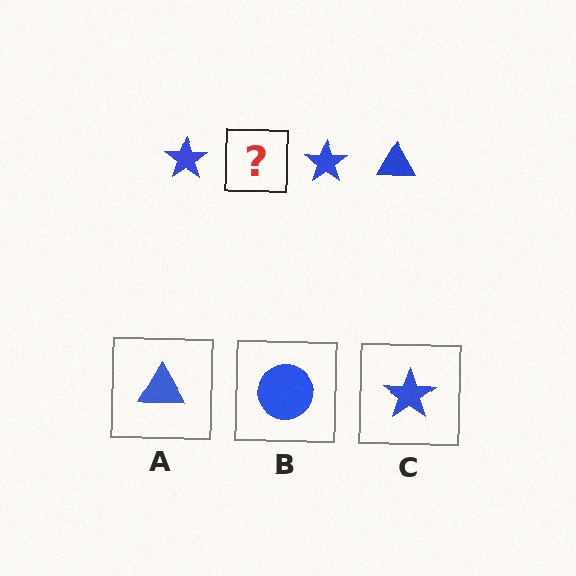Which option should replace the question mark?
Option A.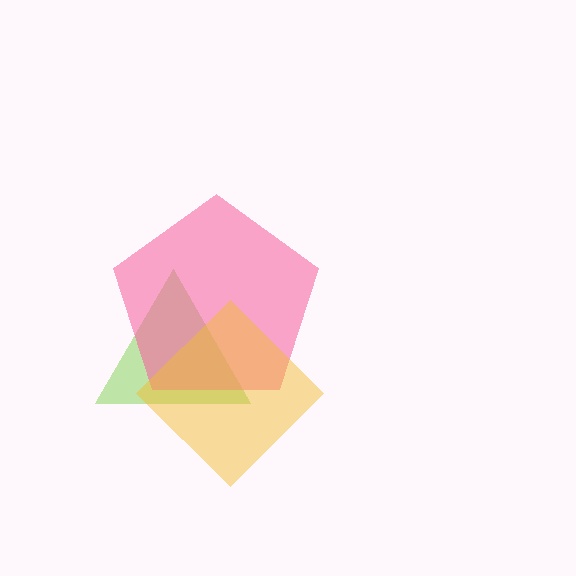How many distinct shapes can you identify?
There are 3 distinct shapes: a lime triangle, a pink pentagon, a yellow diamond.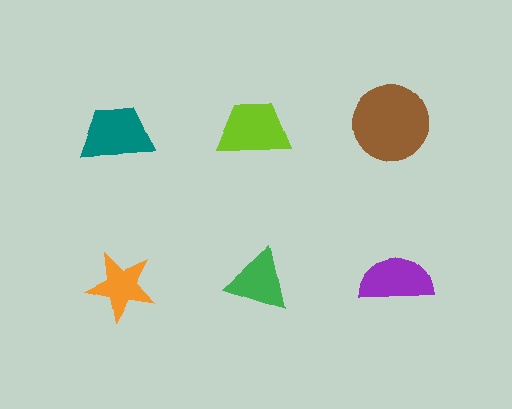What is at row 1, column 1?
A teal trapezoid.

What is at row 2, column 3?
A purple semicircle.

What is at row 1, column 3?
A brown circle.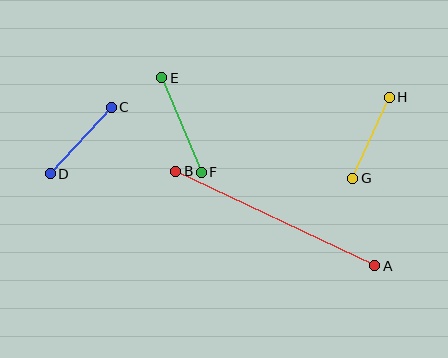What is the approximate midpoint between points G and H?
The midpoint is at approximately (371, 138) pixels.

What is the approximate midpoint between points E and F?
The midpoint is at approximately (181, 125) pixels.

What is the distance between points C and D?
The distance is approximately 90 pixels.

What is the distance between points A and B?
The distance is approximately 221 pixels.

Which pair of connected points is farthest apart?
Points A and B are farthest apart.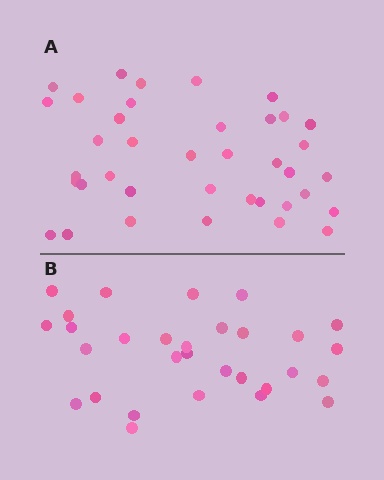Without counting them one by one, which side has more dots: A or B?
Region A (the top region) has more dots.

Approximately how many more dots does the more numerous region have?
Region A has roughly 8 or so more dots than region B.